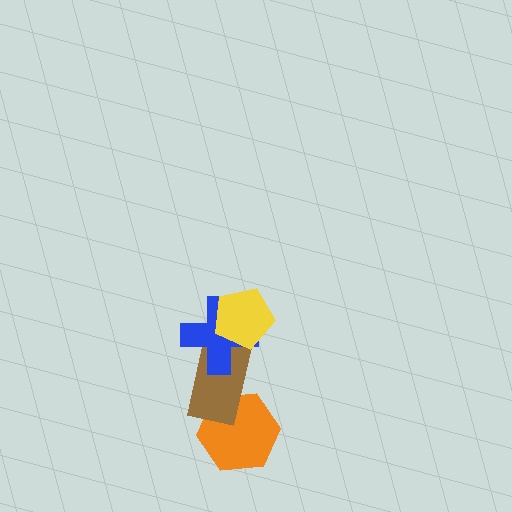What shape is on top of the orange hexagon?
The brown rectangle is on top of the orange hexagon.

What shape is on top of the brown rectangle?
The blue cross is on top of the brown rectangle.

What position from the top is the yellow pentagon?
The yellow pentagon is 1st from the top.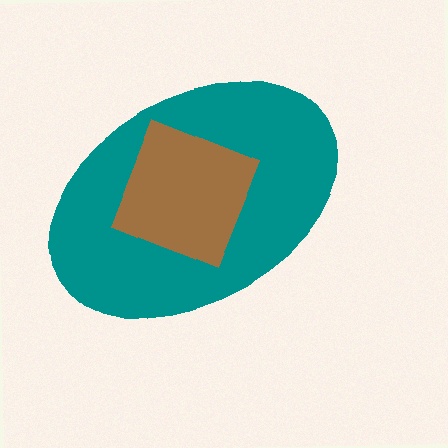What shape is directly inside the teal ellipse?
The brown square.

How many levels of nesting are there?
2.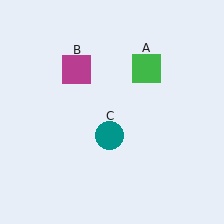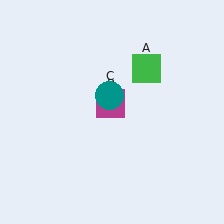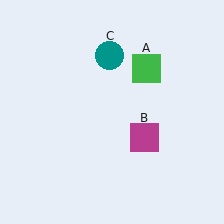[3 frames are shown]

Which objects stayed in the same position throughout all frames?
Green square (object A) remained stationary.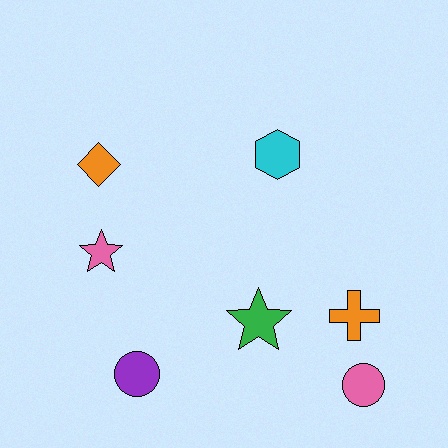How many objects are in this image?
There are 7 objects.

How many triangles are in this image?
There are no triangles.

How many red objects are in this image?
There are no red objects.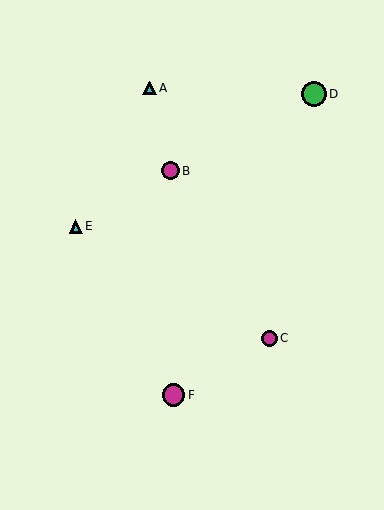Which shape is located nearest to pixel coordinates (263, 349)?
The magenta circle (labeled C) at (270, 338) is nearest to that location.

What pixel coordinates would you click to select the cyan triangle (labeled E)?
Click at (76, 226) to select the cyan triangle E.